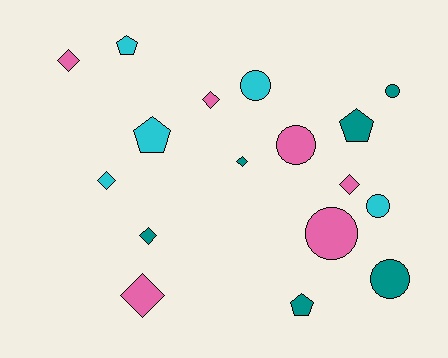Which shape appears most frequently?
Diamond, with 7 objects.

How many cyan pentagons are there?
There are 2 cyan pentagons.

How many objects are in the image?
There are 17 objects.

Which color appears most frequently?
Teal, with 6 objects.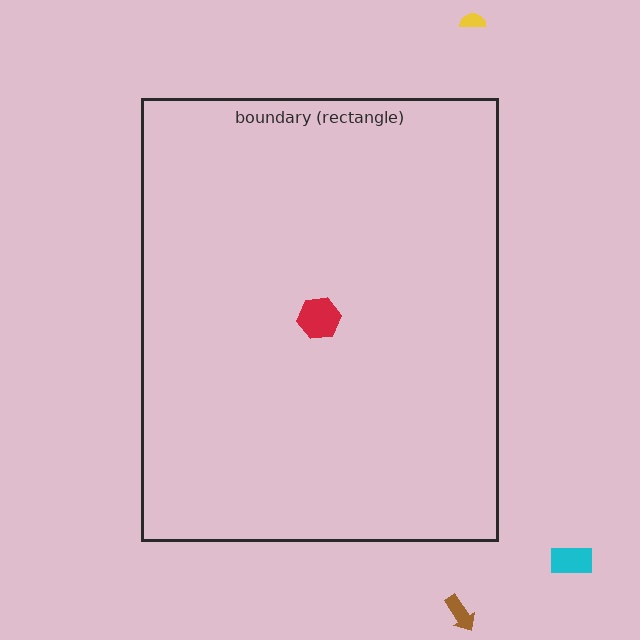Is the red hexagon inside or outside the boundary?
Inside.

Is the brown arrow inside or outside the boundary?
Outside.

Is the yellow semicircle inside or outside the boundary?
Outside.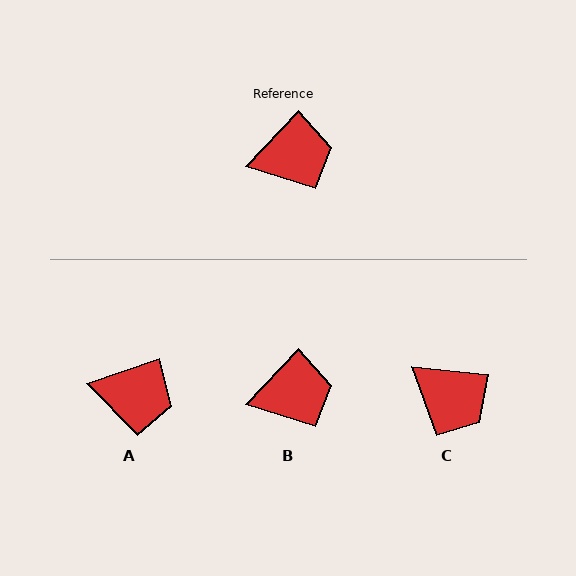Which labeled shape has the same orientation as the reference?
B.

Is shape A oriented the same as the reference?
No, it is off by about 28 degrees.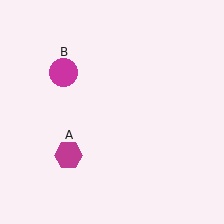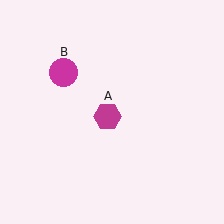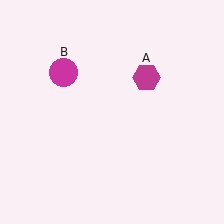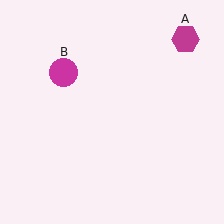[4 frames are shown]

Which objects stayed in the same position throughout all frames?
Magenta circle (object B) remained stationary.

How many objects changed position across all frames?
1 object changed position: magenta hexagon (object A).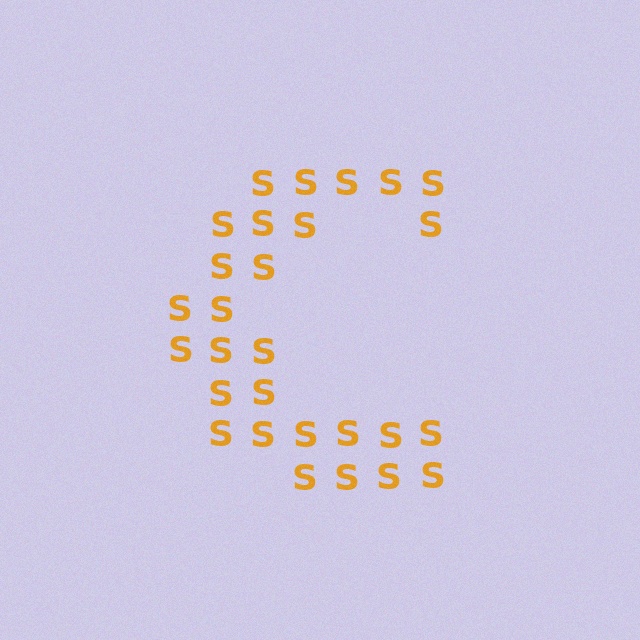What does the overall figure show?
The overall figure shows the letter C.